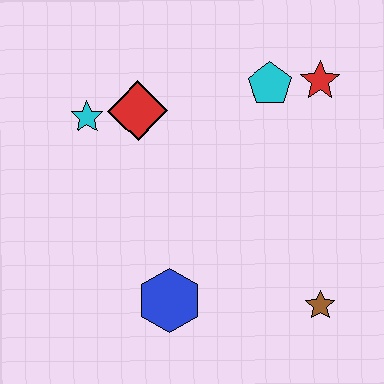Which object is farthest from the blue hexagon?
The red star is farthest from the blue hexagon.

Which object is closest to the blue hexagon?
The brown star is closest to the blue hexagon.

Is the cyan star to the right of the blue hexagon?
No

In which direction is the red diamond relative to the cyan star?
The red diamond is to the right of the cyan star.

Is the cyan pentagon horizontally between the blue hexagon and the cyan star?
No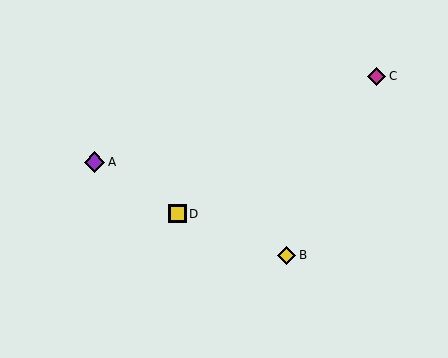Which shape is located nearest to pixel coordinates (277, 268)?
The yellow diamond (labeled B) at (287, 255) is nearest to that location.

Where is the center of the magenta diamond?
The center of the magenta diamond is at (377, 76).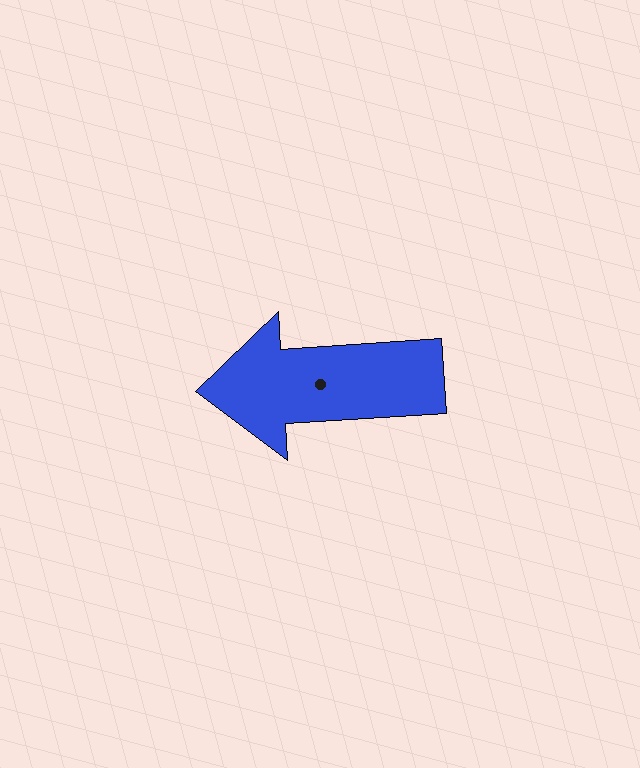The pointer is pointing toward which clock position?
Roughly 9 o'clock.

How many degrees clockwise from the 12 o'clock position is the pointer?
Approximately 266 degrees.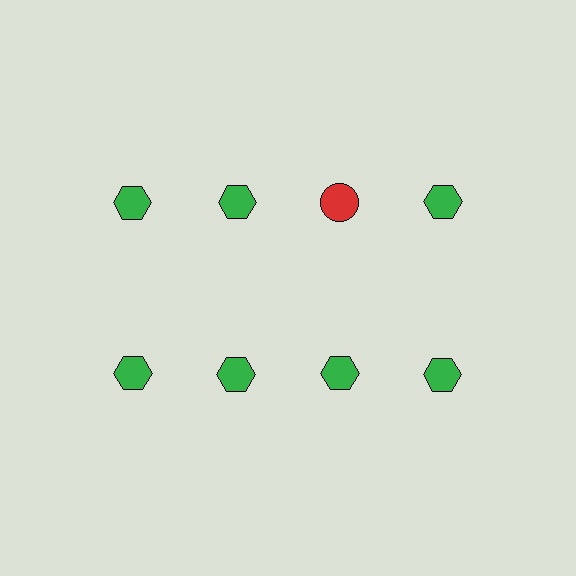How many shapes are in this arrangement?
There are 8 shapes arranged in a grid pattern.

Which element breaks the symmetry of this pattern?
The red circle in the top row, center column breaks the symmetry. All other shapes are green hexagons.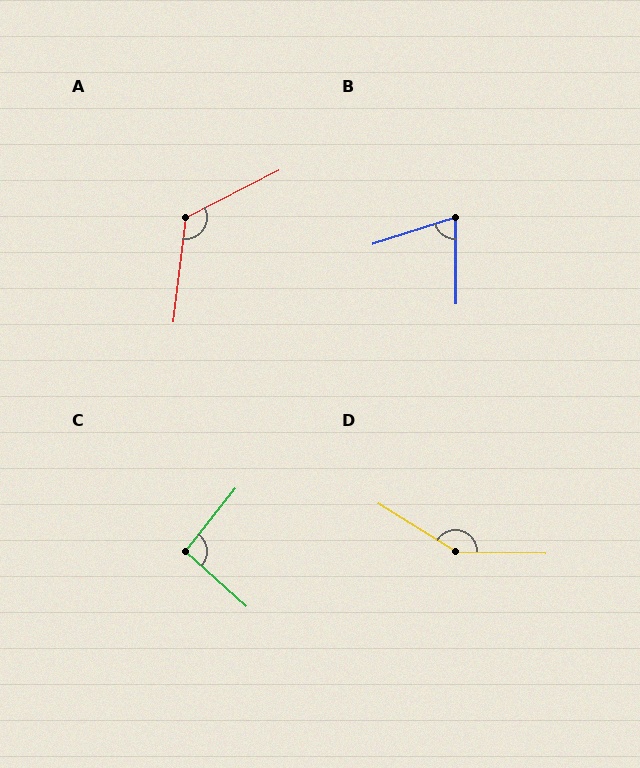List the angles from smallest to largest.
B (73°), C (93°), A (124°), D (150°).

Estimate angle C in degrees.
Approximately 93 degrees.